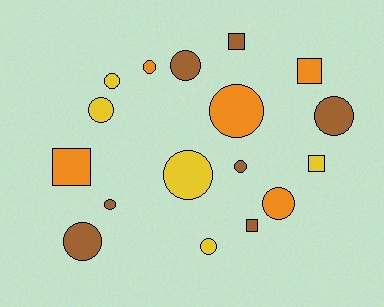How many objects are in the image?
There are 17 objects.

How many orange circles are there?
There are 3 orange circles.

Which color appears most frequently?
Brown, with 7 objects.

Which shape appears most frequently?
Circle, with 12 objects.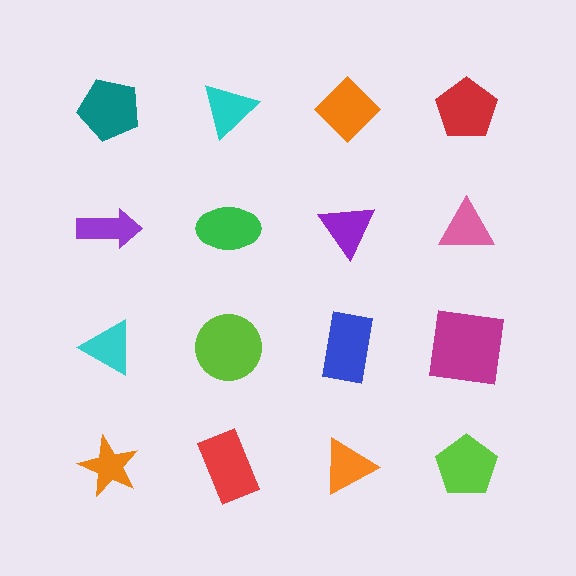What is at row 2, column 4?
A pink triangle.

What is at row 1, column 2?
A cyan triangle.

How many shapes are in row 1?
4 shapes.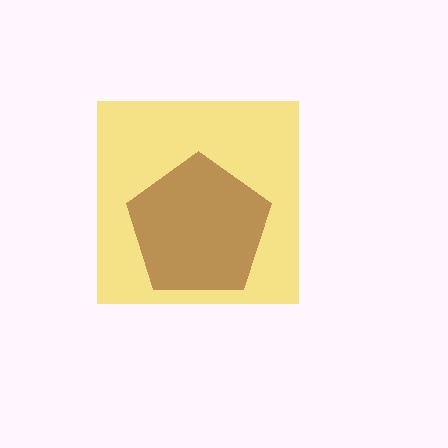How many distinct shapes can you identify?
There are 2 distinct shapes: a yellow square, a brown pentagon.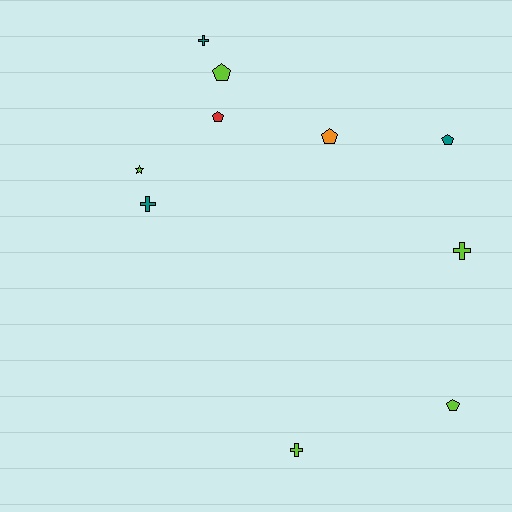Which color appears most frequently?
Lime, with 5 objects.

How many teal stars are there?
There are no teal stars.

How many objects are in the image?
There are 10 objects.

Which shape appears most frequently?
Pentagon, with 5 objects.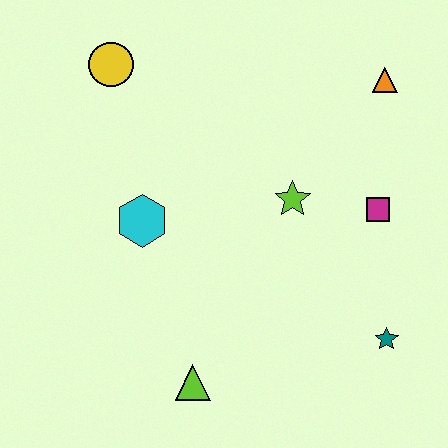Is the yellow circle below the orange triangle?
No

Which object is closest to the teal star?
The magenta square is closest to the teal star.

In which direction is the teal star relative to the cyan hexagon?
The teal star is to the right of the cyan hexagon.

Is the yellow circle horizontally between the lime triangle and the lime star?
No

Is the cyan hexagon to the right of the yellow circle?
Yes